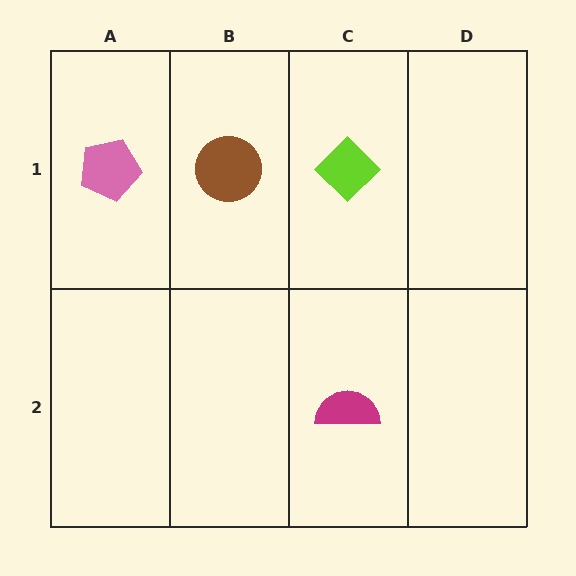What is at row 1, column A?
A pink pentagon.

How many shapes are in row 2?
1 shape.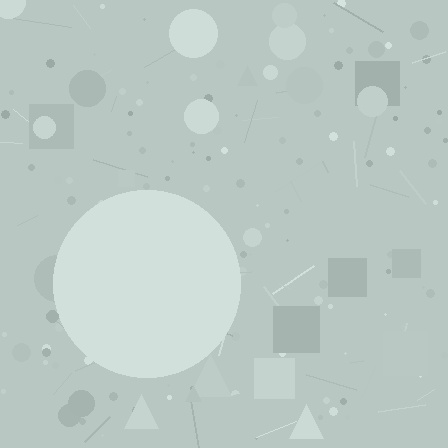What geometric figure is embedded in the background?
A circle is embedded in the background.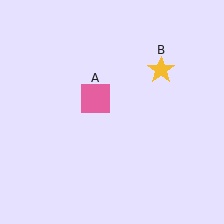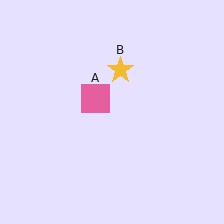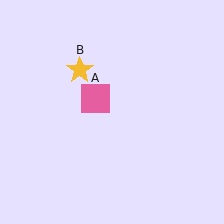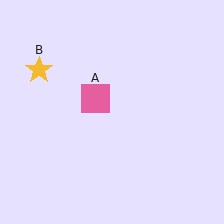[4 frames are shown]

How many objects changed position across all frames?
1 object changed position: yellow star (object B).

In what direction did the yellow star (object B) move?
The yellow star (object B) moved left.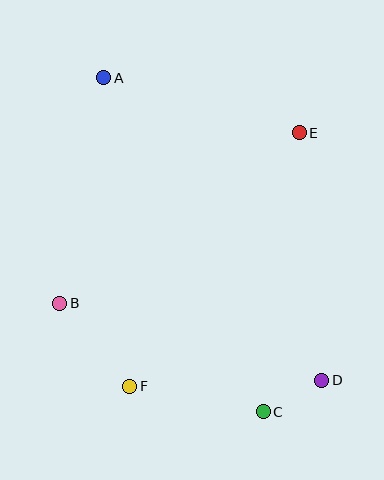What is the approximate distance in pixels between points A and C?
The distance between A and C is approximately 370 pixels.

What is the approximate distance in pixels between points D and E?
The distance between D and E is approximately 248 pixels.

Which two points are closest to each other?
Points C and D are closest to each other.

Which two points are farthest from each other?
Points A and D are farthest from each other.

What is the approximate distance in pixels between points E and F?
The distance between E and F is approximately 305 pixels.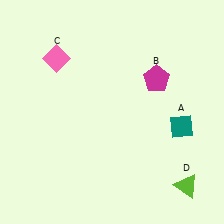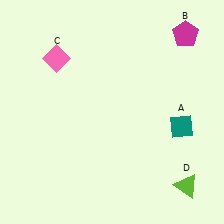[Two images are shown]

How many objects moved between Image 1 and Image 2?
1 object moved between the two images.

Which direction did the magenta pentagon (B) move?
The magenta pentagon (B) moved up.